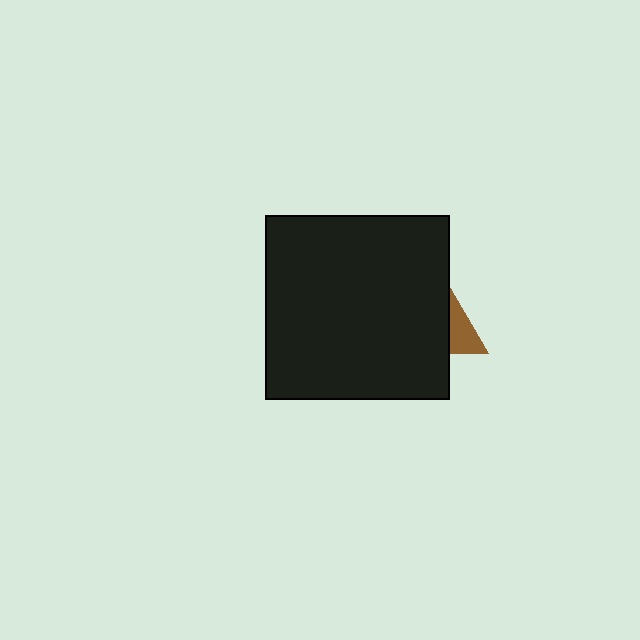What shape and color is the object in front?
The object in front is a black square.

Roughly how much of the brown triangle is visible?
A small part of it is visible (roughly 34%).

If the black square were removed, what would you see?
You would see the complete brown triangle.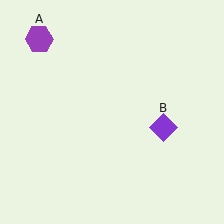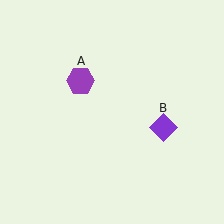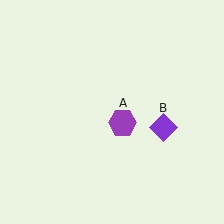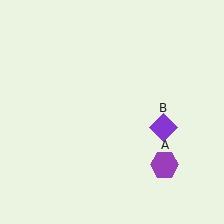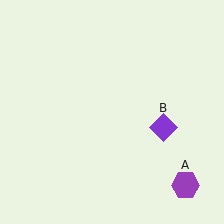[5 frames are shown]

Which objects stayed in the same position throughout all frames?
Purple diamond (object B) remained stationary.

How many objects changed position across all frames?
1 object changed position: purple hexagon (object A).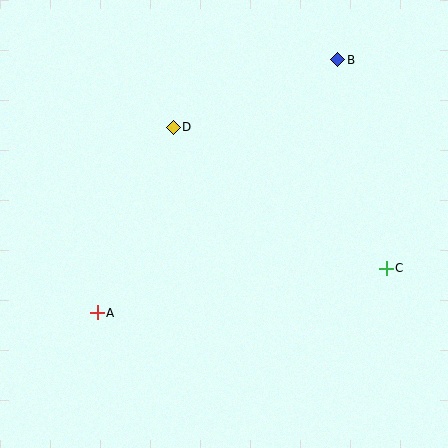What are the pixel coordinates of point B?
Point B is at (338, 60).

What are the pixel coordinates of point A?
Point A is at (97, 313).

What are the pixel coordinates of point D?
Point D is at (173, 127).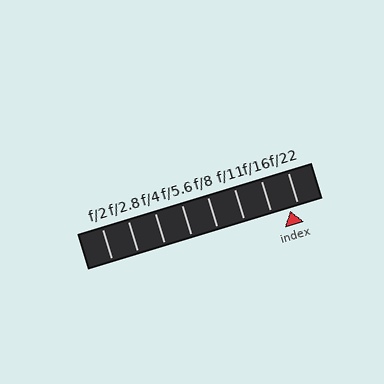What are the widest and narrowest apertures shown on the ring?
The widest aperture shown is f/2 and the narrowest is f/22.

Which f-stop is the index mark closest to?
The index mark is closest to f/22.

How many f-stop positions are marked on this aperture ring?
There are 8 f-stop positions marked.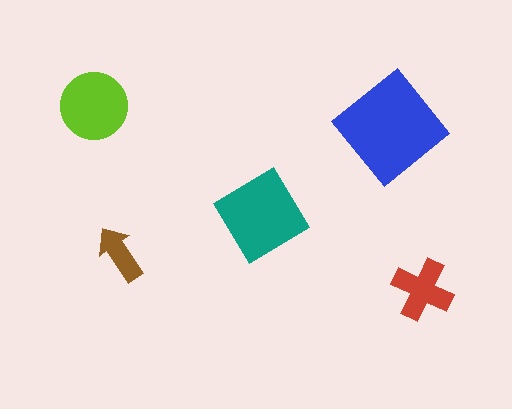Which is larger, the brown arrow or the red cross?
The red cross.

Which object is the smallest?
The brown arrow.